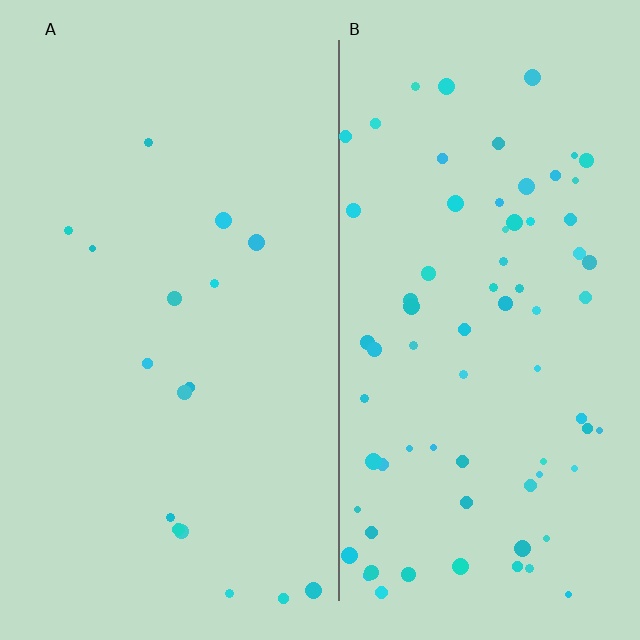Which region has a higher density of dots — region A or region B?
B (the right).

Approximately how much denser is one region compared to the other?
Approximately 4.5× — region B over region A.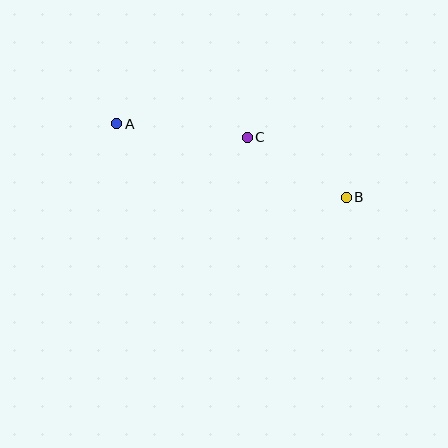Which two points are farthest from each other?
Points A and B are farthest from each other.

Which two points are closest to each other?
Points B and C are closest to each other.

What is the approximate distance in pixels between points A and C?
The distance between A and C is approximately 131 pixels.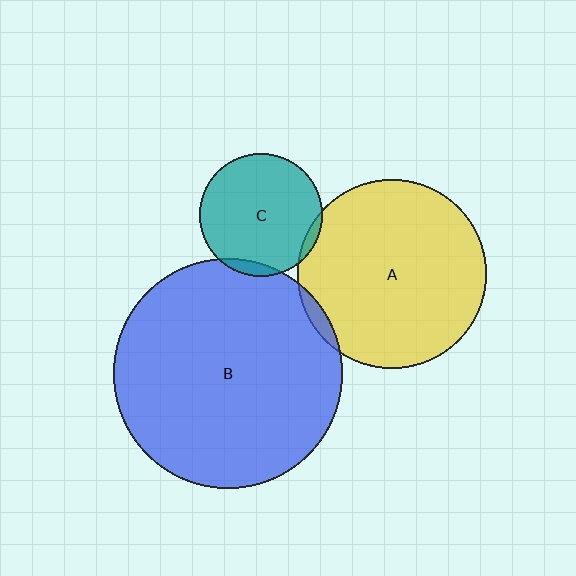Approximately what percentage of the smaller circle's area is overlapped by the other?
Approximately 5%.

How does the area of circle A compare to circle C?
Approximately 2.4 times.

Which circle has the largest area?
Circle B (blue).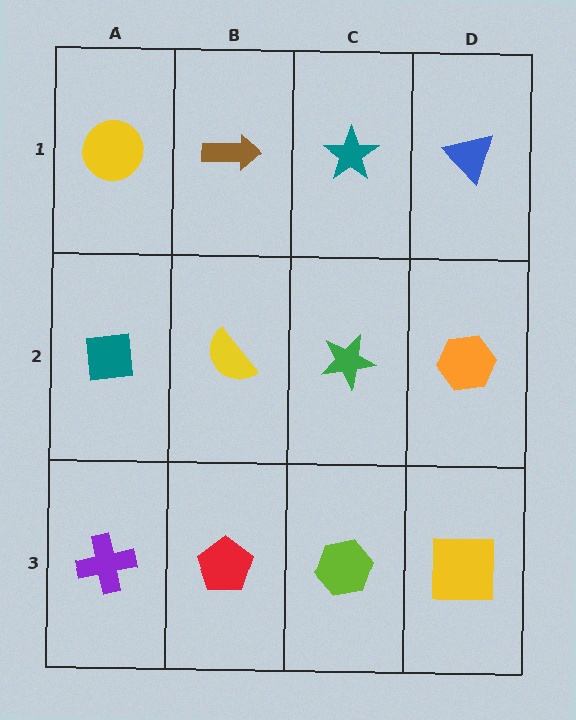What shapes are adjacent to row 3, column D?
An orange hexagon (row 2, column D), a lime hexagon (row 3, column C).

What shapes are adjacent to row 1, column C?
A green star (row 2, column C), a brown arrow (row 1, column B), a blue triangle (row 1, column D).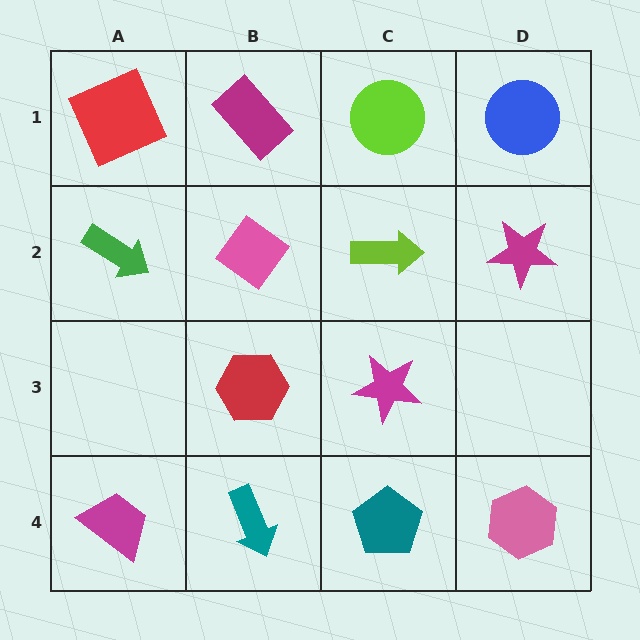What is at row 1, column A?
A red square.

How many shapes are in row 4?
4 shapes.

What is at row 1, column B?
A magenta rectangle.